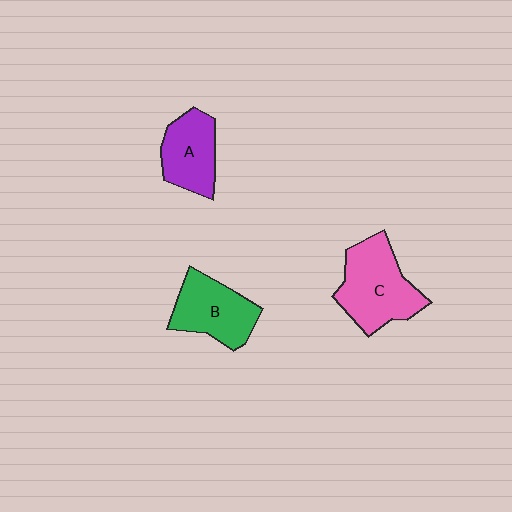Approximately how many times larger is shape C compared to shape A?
Approximately 1.4 times.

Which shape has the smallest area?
Shape A (purple).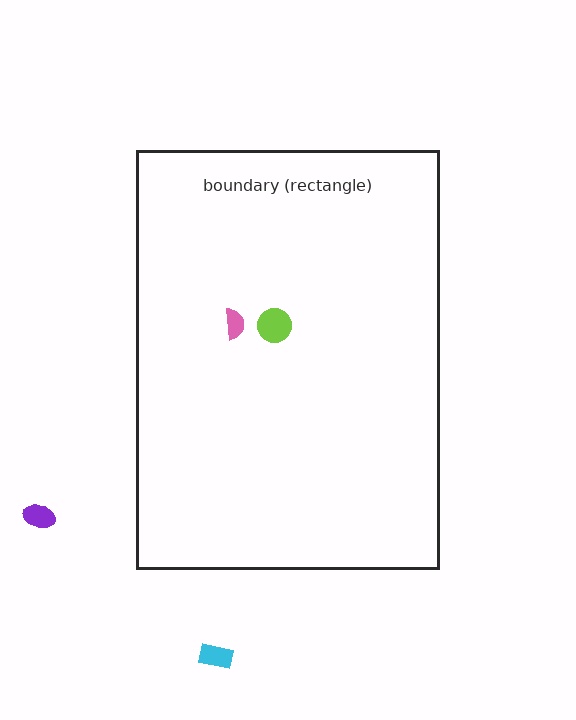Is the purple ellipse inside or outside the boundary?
Outside.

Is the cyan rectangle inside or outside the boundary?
Outside.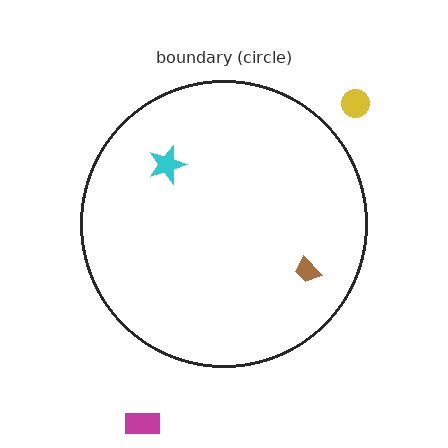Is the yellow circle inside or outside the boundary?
Outside.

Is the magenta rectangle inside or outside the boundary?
Outside.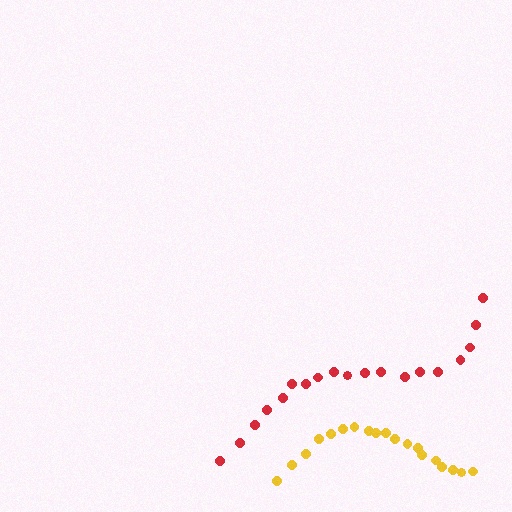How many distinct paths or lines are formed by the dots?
There are 2 distinct paths.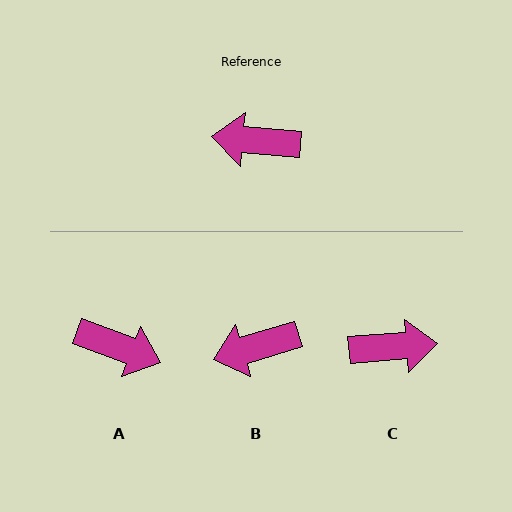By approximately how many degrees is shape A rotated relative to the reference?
Approximately 164 degrees counter-clockwise.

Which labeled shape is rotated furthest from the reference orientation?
C, about 170 degrees away.